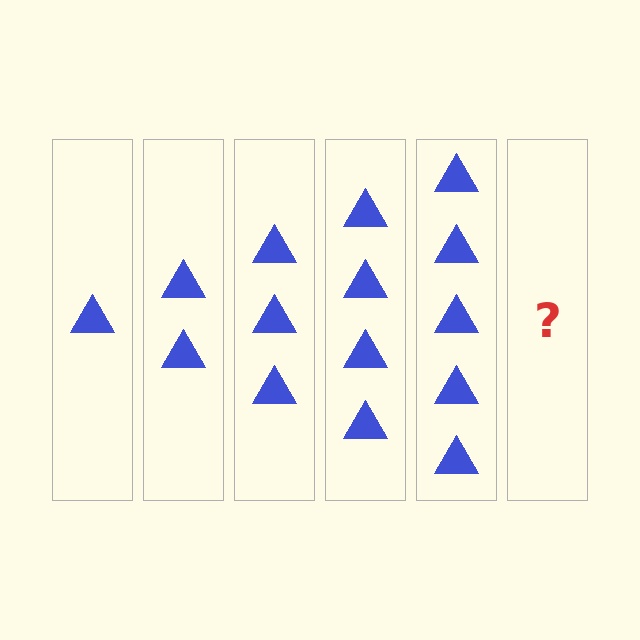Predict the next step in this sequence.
The next step is 6 triangles.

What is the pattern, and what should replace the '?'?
The pattern is that each step adds one more triangle. The '?' should be 6 triangles.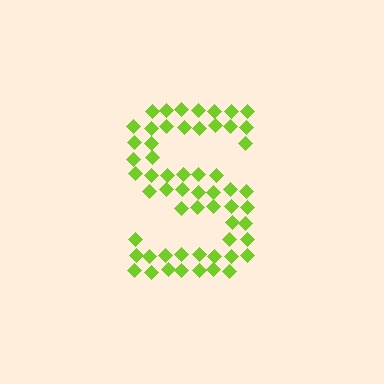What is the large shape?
The large shape is the letter S.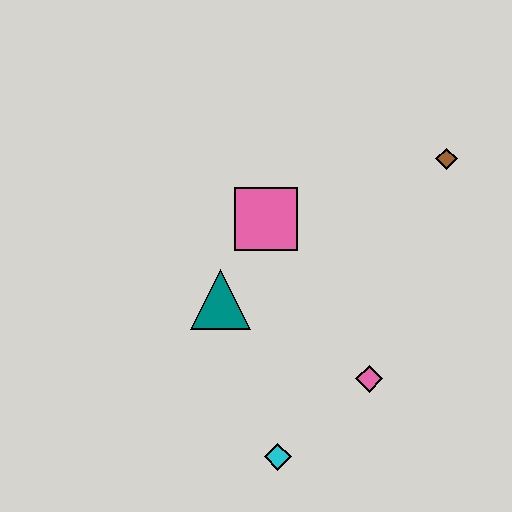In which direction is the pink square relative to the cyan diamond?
The pink square is above the cyan diamond.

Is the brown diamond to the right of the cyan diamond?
Yes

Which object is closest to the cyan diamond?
The pink diamond is closest to the cyan diamond.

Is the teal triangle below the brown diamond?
Yes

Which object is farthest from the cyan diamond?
The brown diamond is farthest from the cyan diamond.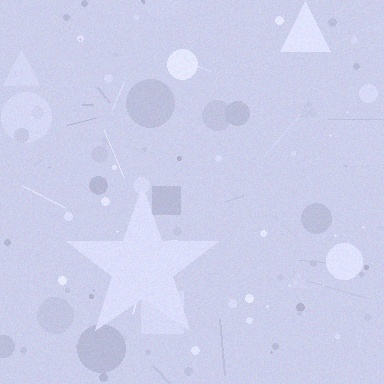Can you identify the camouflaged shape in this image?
The camouflaged shape is a star.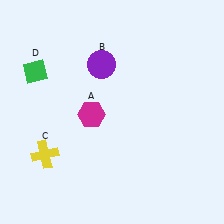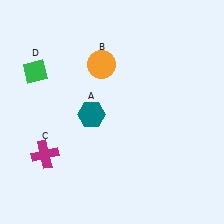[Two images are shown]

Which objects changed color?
A changed from magenta to teal. B changed from purple to orange. C changed from yellow to magenta.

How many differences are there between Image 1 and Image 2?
There are 3 differences between the two images.